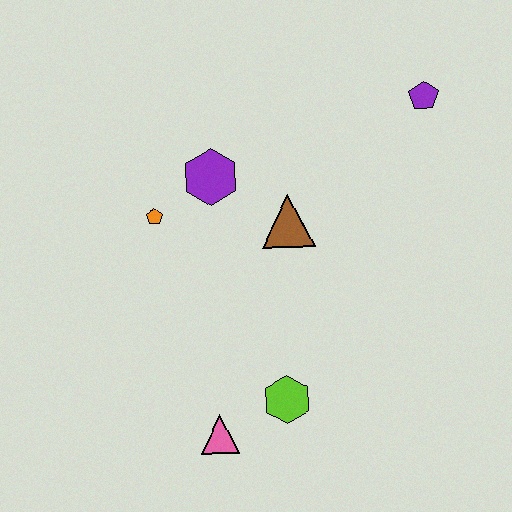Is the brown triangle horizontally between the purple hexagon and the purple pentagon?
Yes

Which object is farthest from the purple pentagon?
The pink triangle is farthest from the purple pentagon.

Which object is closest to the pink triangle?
The lime hexagon is closest to the pink triangle.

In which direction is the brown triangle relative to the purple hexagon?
The brown triangle is to the right of the purple hexagon.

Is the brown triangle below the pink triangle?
No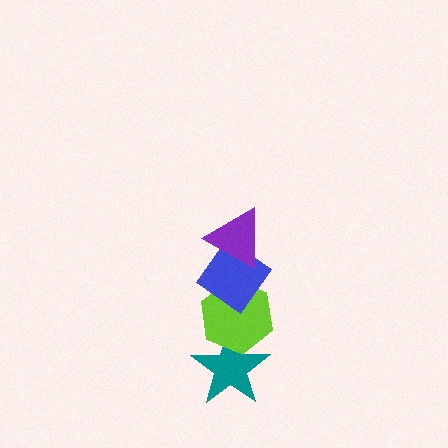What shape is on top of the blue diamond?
The purple triangle is on top of the blue diamond.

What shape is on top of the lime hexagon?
The blue diamond is on top of the lime hexagon.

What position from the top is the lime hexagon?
The lime hexagon is 3rd from the top.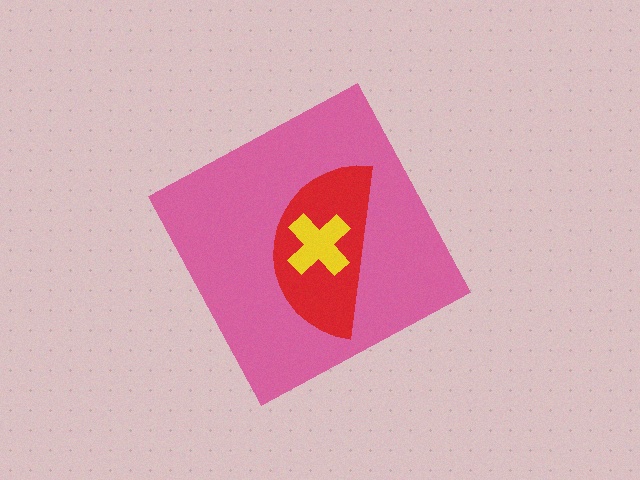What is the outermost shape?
The pink diamond.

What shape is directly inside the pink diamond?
The red semicircle.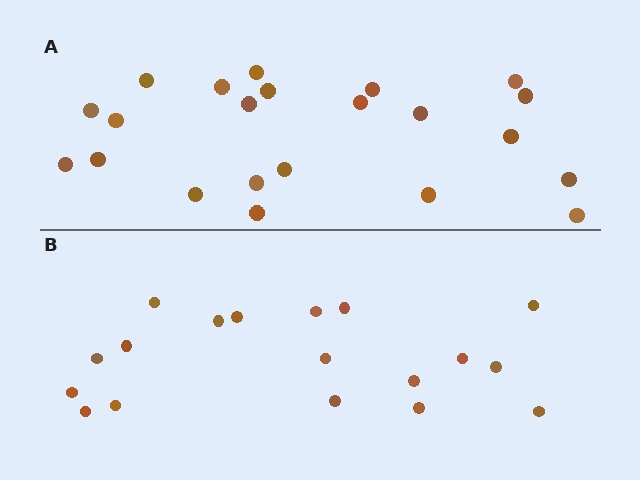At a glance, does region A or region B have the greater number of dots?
Region A (the top region) has more dots.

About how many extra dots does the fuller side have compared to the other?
Region A has about 4 more dots than region B.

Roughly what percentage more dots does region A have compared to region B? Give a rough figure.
About 20% more.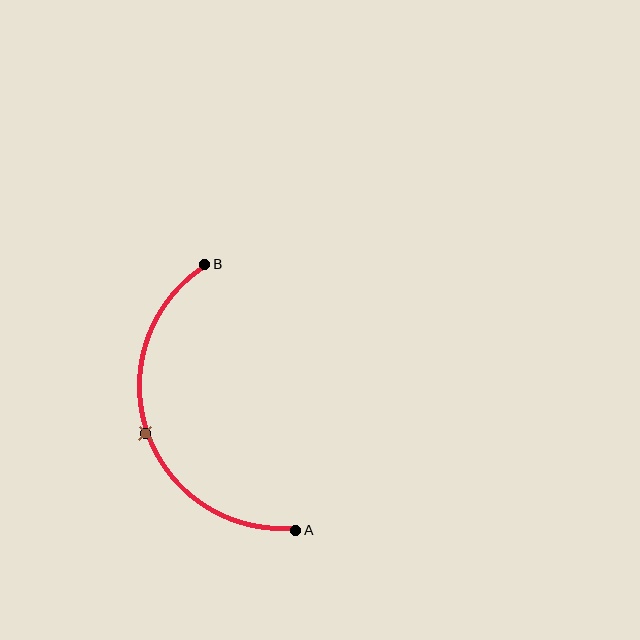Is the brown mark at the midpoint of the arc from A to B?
Yes. The brown mark lies on the arc at equal arc-length from both A and B — it is the arc midpoint.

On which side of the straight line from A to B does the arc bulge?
The arc bulges to the left of the straight line connecting A and B.